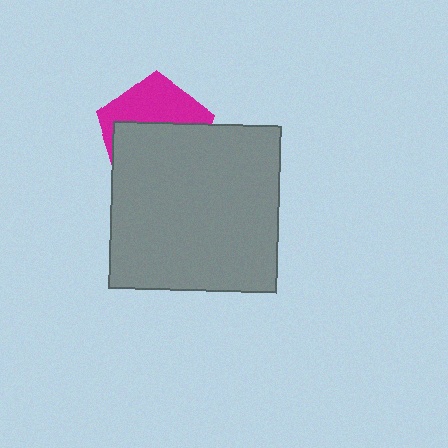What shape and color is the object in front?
The object in front is a gray square.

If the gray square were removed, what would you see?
You would see the complete magenta pentagon.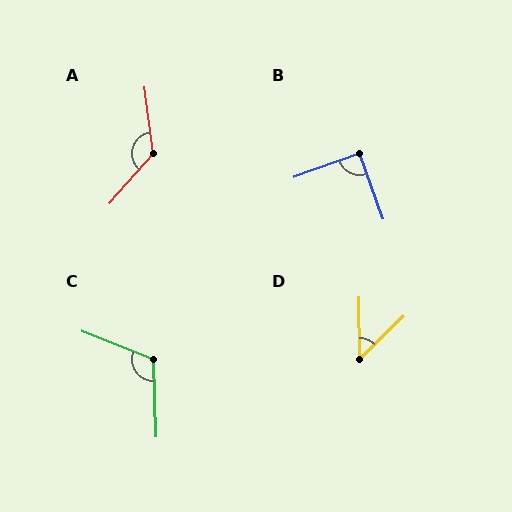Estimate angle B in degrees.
Approximately 90 degrees.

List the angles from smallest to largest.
D (46°), B (90°), C (113°), A (132°).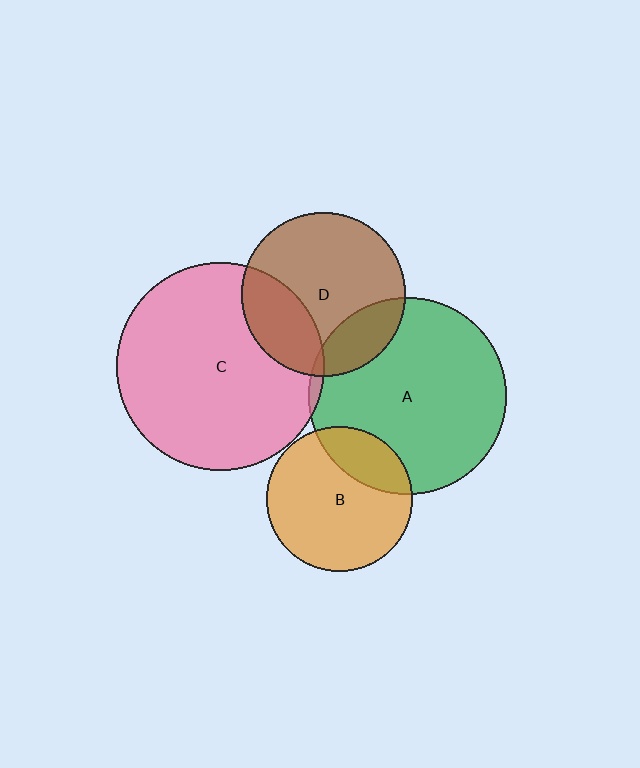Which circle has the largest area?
Circle C (pink).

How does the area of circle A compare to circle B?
Approximately 1.8 times.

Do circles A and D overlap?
Yes.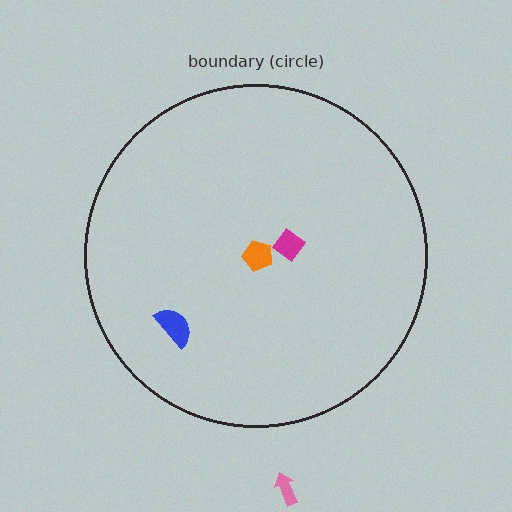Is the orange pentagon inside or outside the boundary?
Inside.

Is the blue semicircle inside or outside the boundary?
Inside.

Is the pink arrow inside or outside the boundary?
Outside.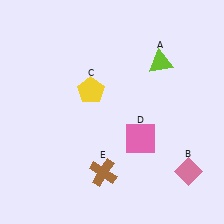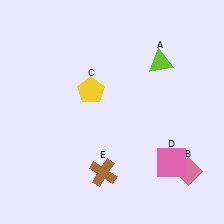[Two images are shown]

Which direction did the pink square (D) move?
The pink square (D) moved right.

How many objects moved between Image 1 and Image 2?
1 object moved between the two images.